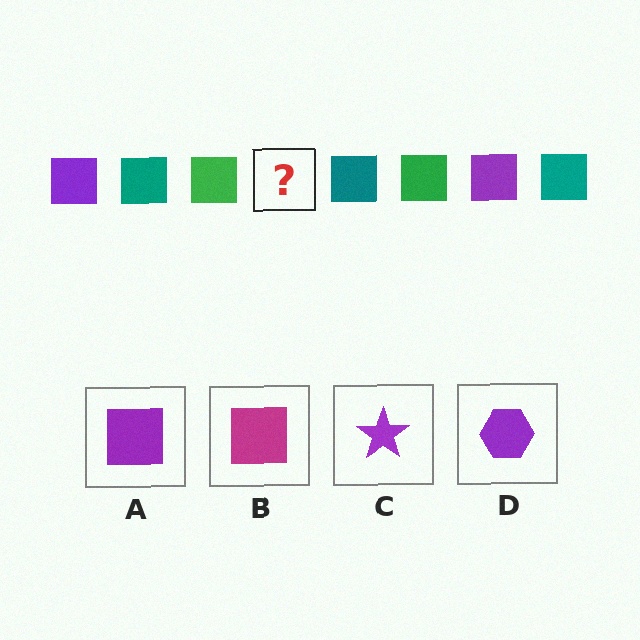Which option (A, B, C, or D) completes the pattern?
A.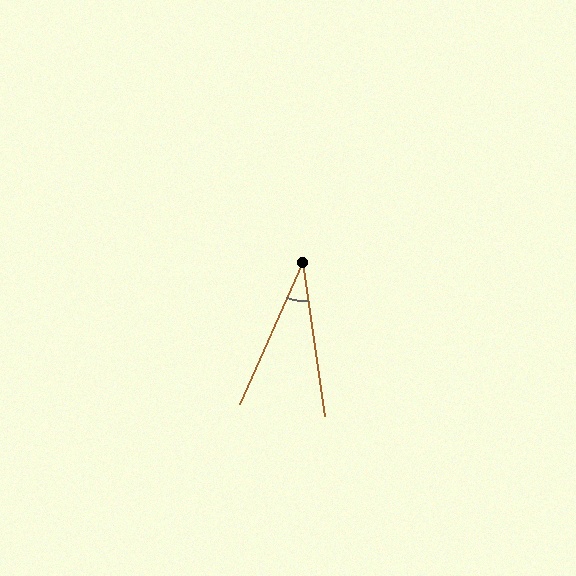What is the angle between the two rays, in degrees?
Approximately 32 degrees.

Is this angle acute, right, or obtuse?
It is acute.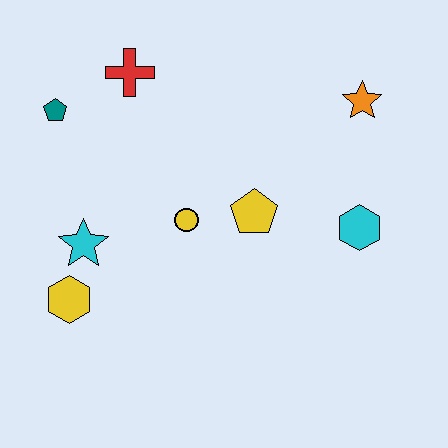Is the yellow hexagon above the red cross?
No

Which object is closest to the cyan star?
The yellow hexagon is closest to the cyan star.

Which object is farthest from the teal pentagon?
The cyan hexagon is farthest from the teal pentagon.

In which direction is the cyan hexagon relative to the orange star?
The cyan hexagon is below the orange star.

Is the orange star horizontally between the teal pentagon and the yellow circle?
No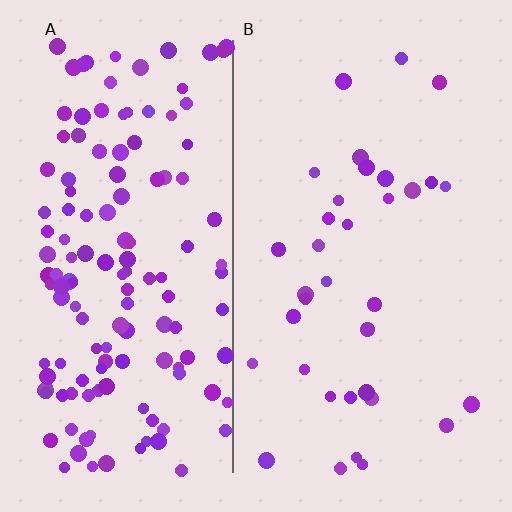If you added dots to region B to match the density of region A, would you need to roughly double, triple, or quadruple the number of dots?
Approximately quadruple.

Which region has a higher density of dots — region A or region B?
A (the left).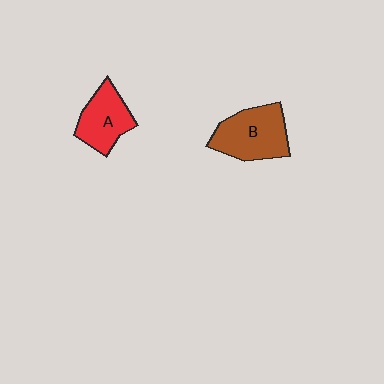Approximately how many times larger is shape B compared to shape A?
Approximately 1.3 times.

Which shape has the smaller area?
Shape A (red).